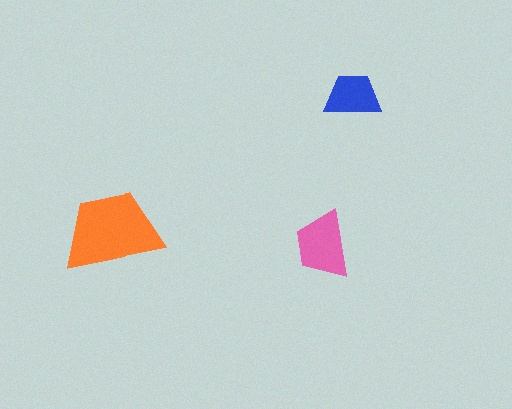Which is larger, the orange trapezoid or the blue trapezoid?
The orange one.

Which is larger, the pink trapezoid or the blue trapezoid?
The pink one.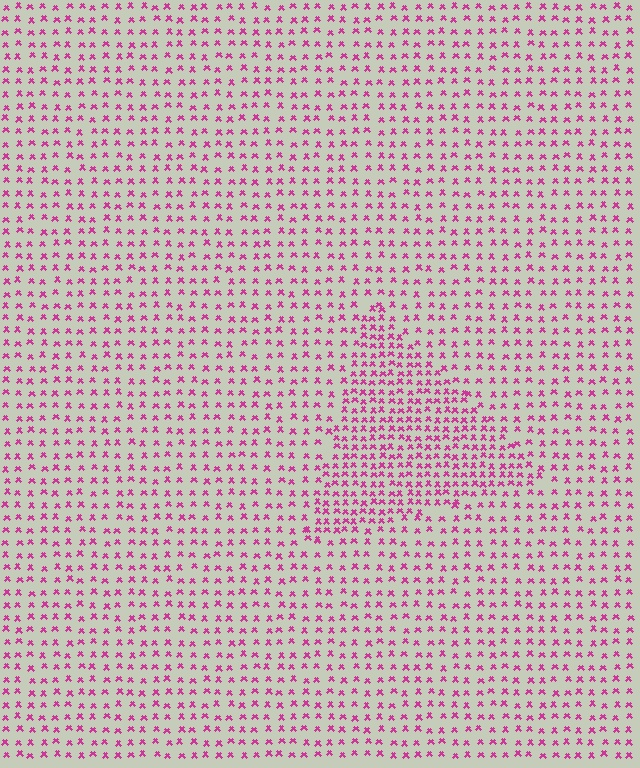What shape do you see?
I see a triangle.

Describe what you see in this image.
The image contains small magenta elements arranged at two different densities. A triangle-shaped region is visible where the elements are more densely packed than the surrounding area.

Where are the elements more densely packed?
The elements are more densely packed inside the triangle boundary.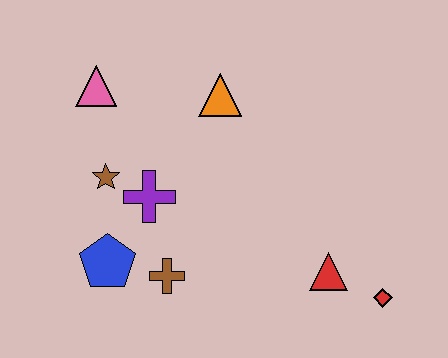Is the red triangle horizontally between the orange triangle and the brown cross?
No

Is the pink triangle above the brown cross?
Yes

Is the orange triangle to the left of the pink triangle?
No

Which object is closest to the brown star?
The purple cross is closest to the brown star.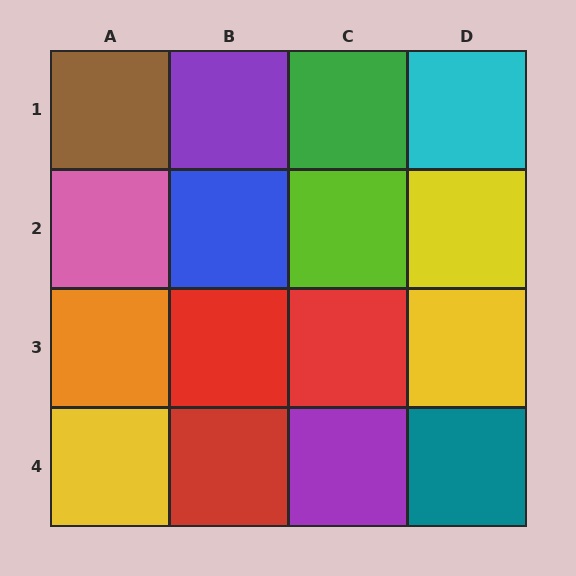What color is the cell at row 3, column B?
Red.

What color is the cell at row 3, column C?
Red.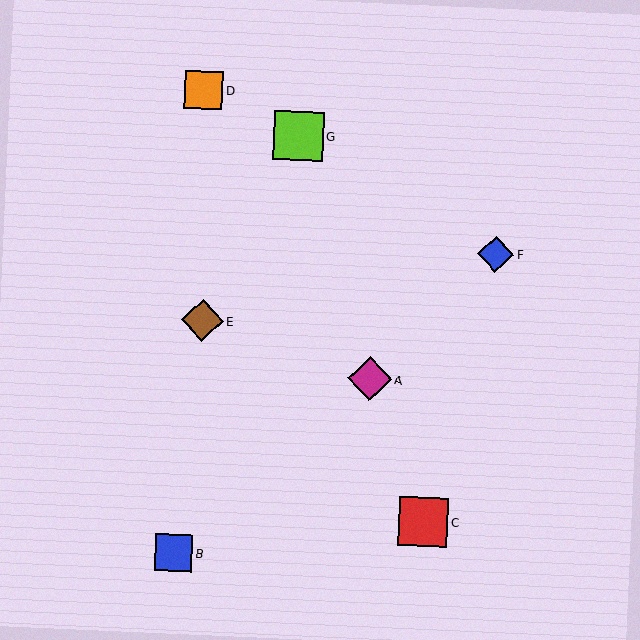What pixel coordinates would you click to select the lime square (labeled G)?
Click at (299, 136) to select the lime square G.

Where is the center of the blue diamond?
The center of the blue diamond is at (496, 254).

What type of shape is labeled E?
Shape E is a brown diamond.